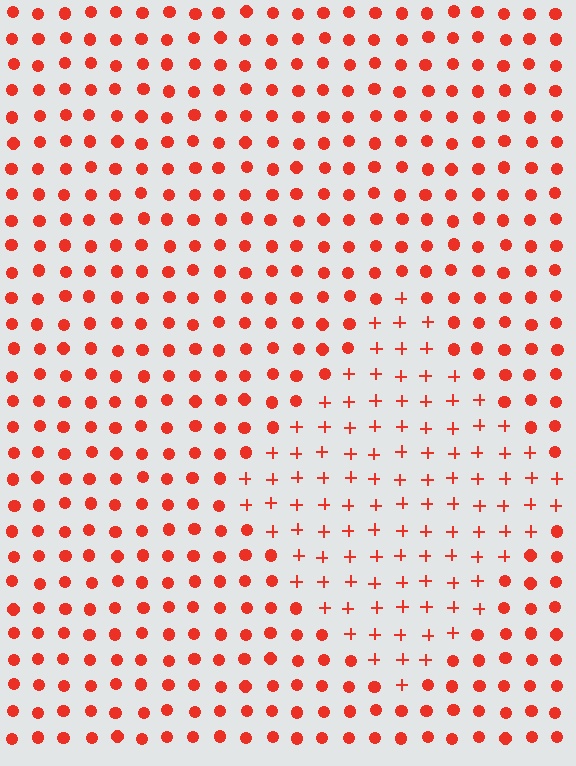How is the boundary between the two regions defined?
The boundary is defined by a change in element shape: plus signs inside vs. circles outside. All elements share the same color and spacing.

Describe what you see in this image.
The image is filled with small red elements arranged in a uniform grid. A diamond-shaped region contains plus signs, while the surrounding area contains circles. The boundary is defined purely by the change in element shape.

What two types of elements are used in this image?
The image uses plus signs inside the diamond region and circles outside it.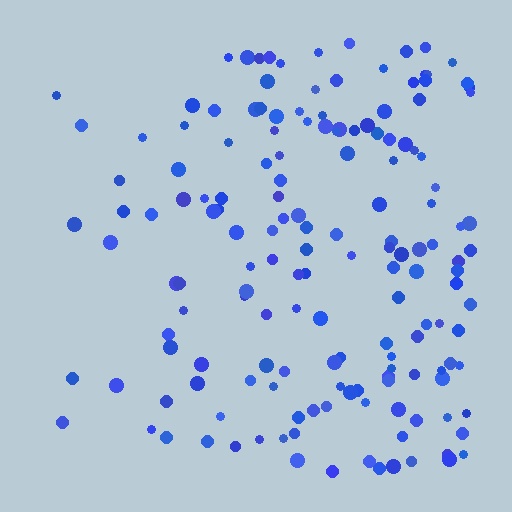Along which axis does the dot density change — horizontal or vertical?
Horizontal.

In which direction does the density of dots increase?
From left to right, with the right side densest.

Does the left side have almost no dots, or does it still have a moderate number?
Still a moderate number, just noticeably fewer than the right.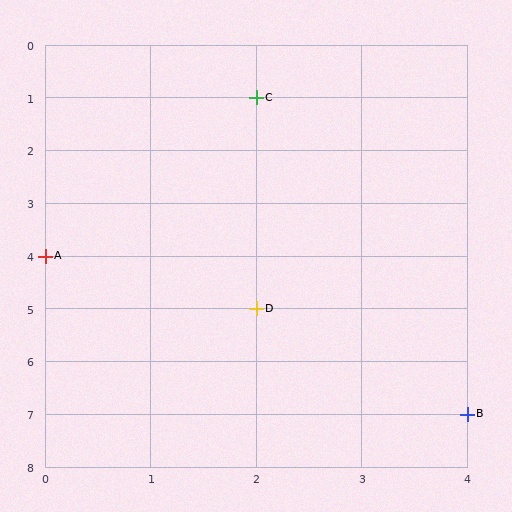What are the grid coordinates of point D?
Point D is at grid coordinates (2, 5).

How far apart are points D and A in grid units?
Points D and A are 2 columns and 1 row apart (about 2.2 grid units diagonally).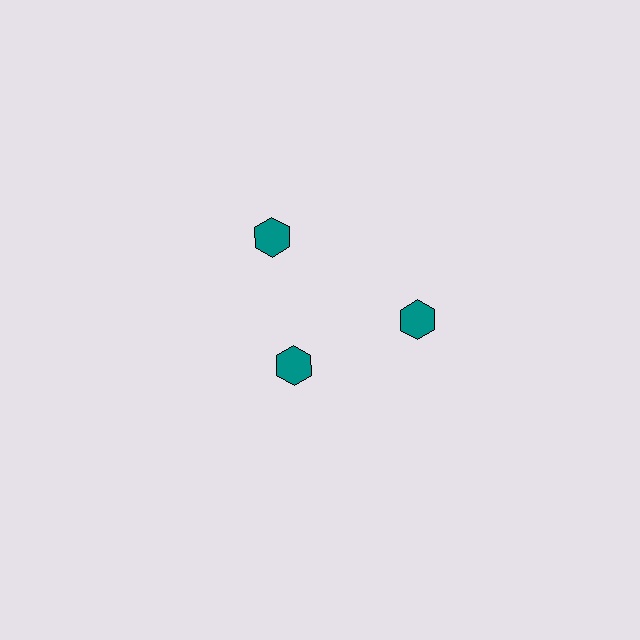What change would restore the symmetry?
The symmetry would be restored by moving it outward, back onto the ring so that all 3 hexagons sit at equal angles and equal distance from the center.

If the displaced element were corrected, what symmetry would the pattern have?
It would have 3-fold rotational symmetry — the pattern would map onto itself every 120 degrees.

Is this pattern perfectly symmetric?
No. The 3 teal hexagons are arranged in a ring, but one element near the 7 o'clock position is pulled inward toward the center, breaking the 3-fold rotational symmetry.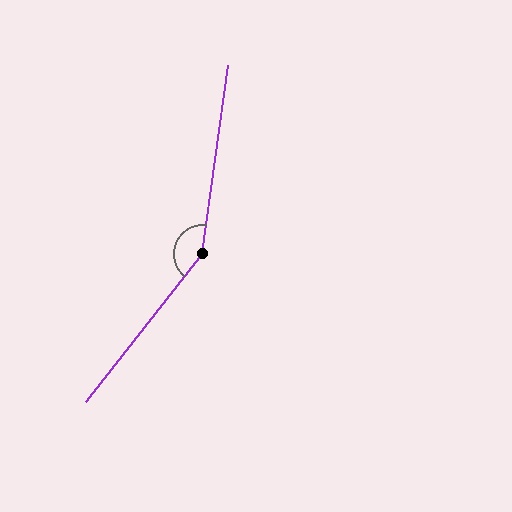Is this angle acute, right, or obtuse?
It is obtuse.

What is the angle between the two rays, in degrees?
Approximately 149 degrees.